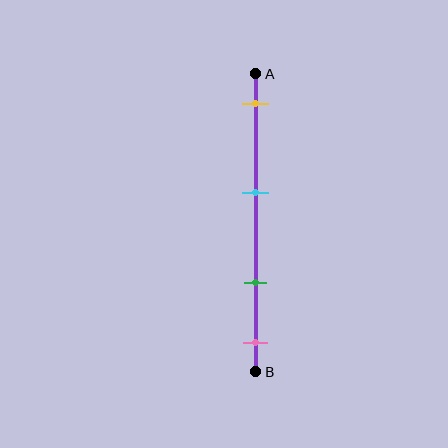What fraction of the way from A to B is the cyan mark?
The cyan mark is approximately 40% (0.4) of the way from A to B.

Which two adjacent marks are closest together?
The green and pink marks are the closest adjacent pair.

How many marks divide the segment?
There are 4 marks dividing the segment.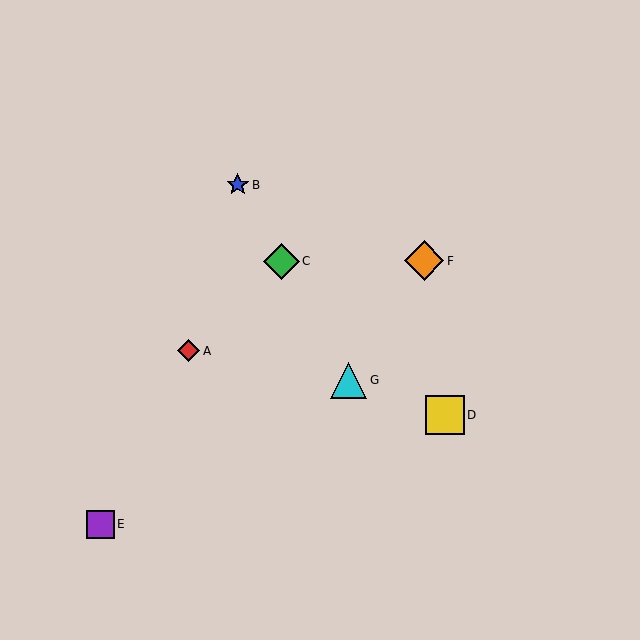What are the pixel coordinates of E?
Object E is at (100, 524).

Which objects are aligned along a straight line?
Objects B, C, G are aligned along a straight line.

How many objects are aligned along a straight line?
3 objects (B, C, G) are aligned along a straight line.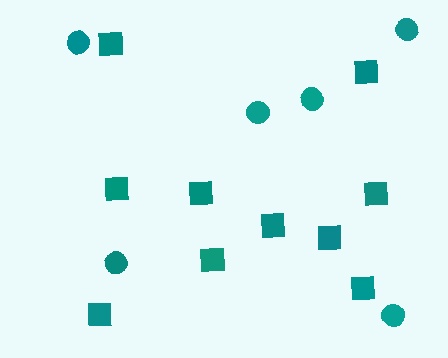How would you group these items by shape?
There are 2 groups: one group of circles (6) and one group of squares (10).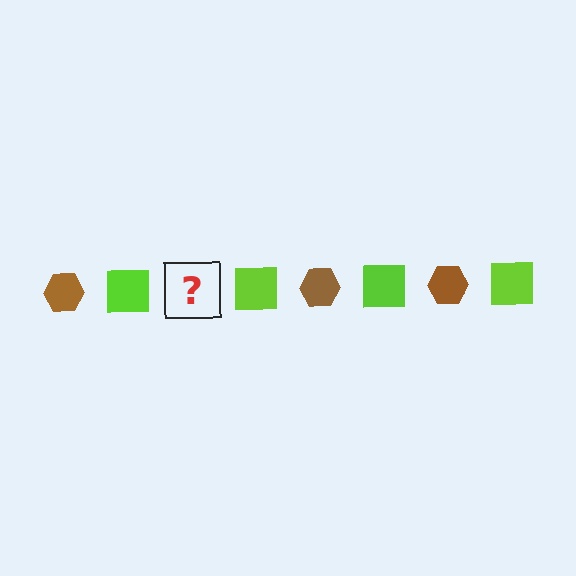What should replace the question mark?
The question mark should be replaced with a brown hexagon.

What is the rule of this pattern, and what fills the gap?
The rule is that the pattern alternates between brown hexagon and lime square. The gap should be filled with a brown hexagon.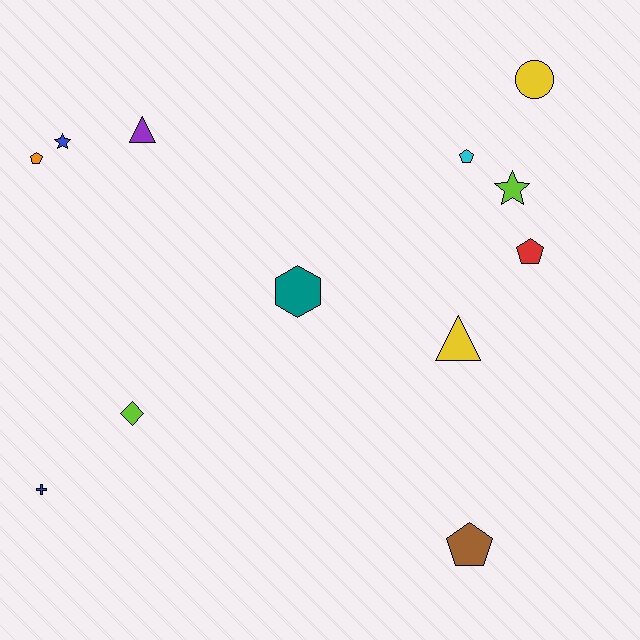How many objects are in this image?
There are 12 objects.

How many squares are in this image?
There are no squares.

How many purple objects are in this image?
There is 1 purple object.